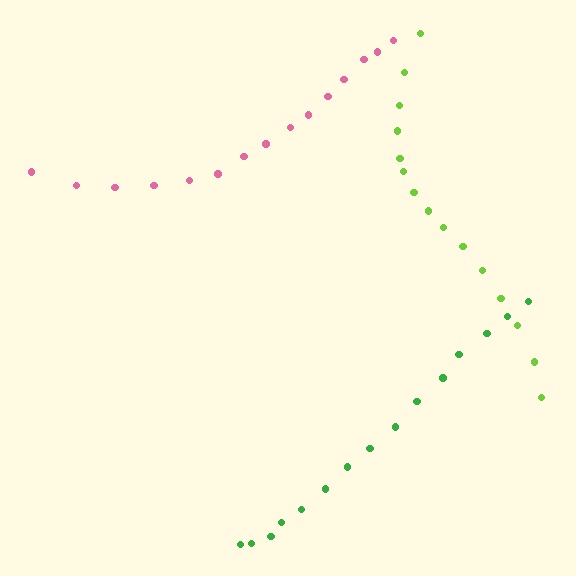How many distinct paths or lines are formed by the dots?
There are 3 distinct paths.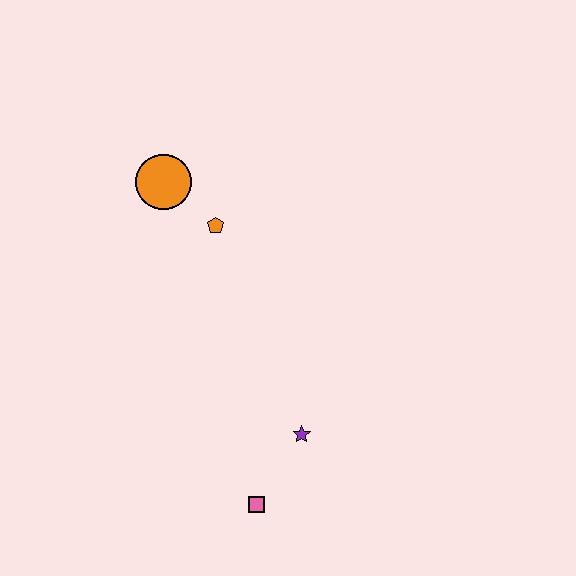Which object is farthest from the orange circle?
The pink square is farthest from the orange circle.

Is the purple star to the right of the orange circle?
Yes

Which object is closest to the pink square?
The purple star is closest to the pink square.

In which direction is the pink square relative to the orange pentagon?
The pink square is below the orange pentagon.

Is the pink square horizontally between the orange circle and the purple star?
Yes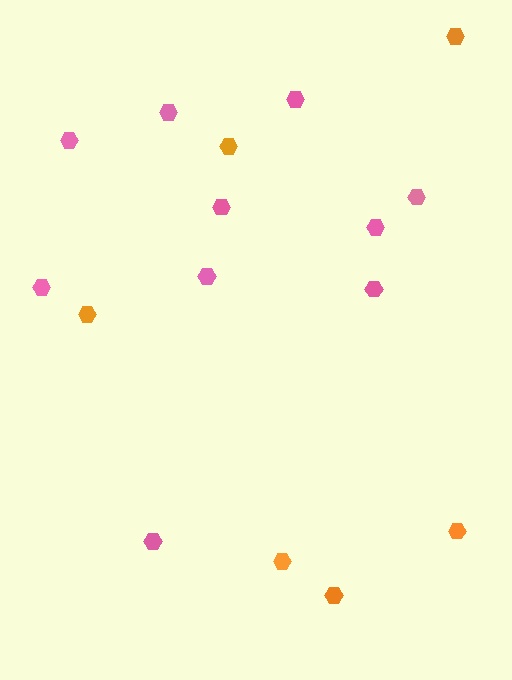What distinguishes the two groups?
There are 2 groups: one group of orange hexagons (6) and one group of pink hexagons (10).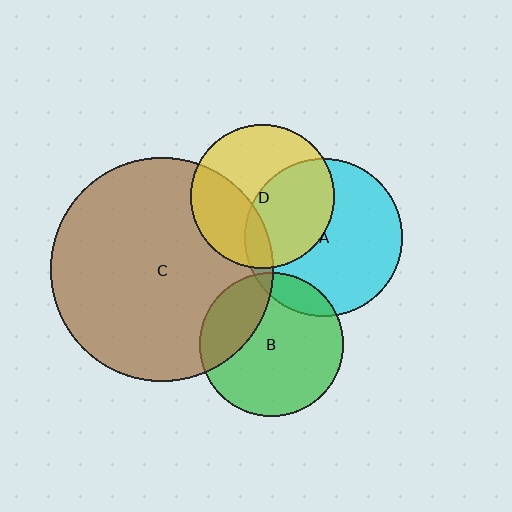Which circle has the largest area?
Circle C (brown).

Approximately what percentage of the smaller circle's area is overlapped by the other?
Approximately 35%.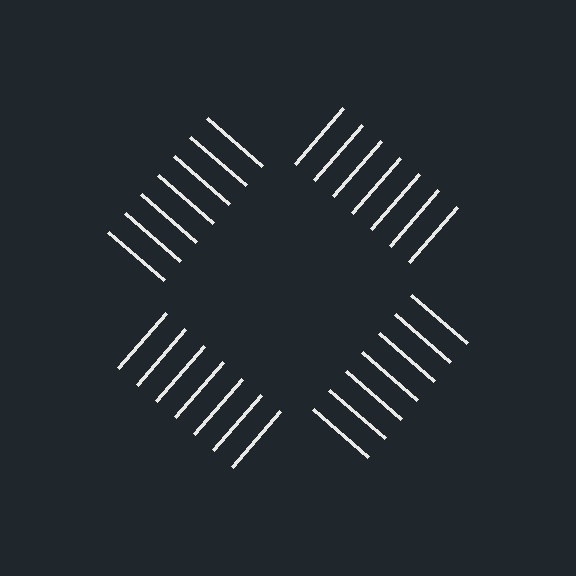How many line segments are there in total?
28 — 7 along each of the 4 edges.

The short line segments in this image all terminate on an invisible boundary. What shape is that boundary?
An illusory square — the line segments terminate on its edges but no continuous stroke is drawn.